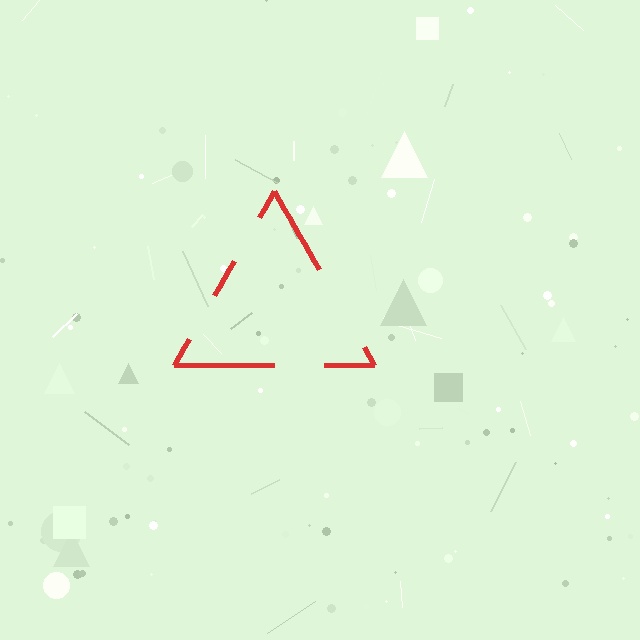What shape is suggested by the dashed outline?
The dashed outline suggests a triangle.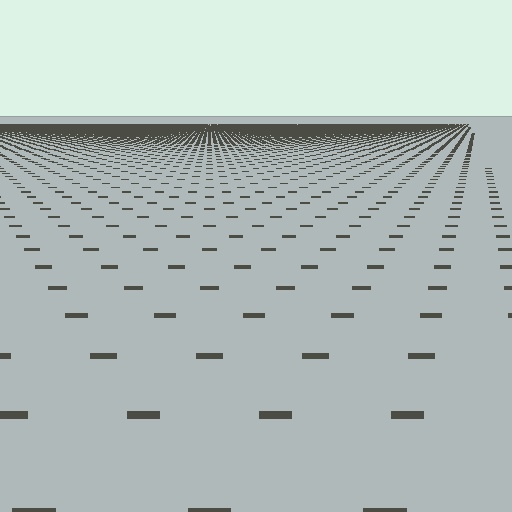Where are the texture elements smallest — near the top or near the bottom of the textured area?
Near the top.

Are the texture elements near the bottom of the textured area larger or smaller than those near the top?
Larger. Near the bottom, elements are closer to the viewer and appear at a bigger on-screen size.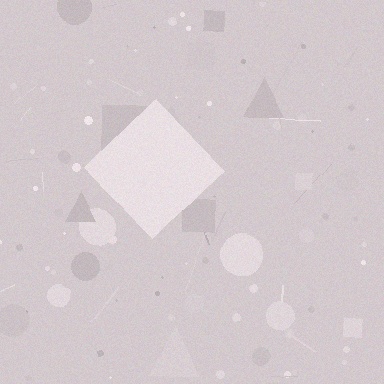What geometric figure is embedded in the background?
A diamond is embedded in the background.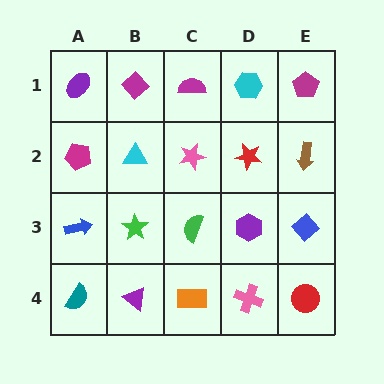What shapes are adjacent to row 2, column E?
A magenta pentagon (row 1, column E), a blue diamond (row 3, column E), a red star (row 2, column D).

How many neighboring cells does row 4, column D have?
3.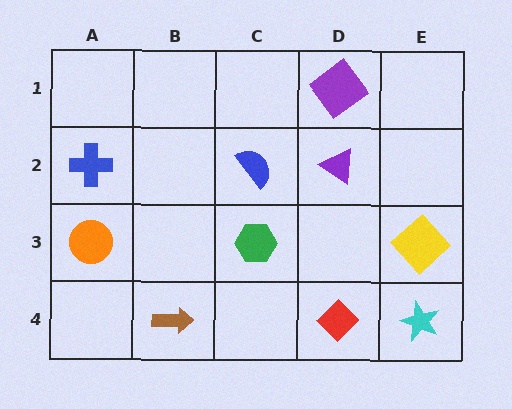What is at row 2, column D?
A purple triangle.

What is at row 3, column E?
A yellow diamond.